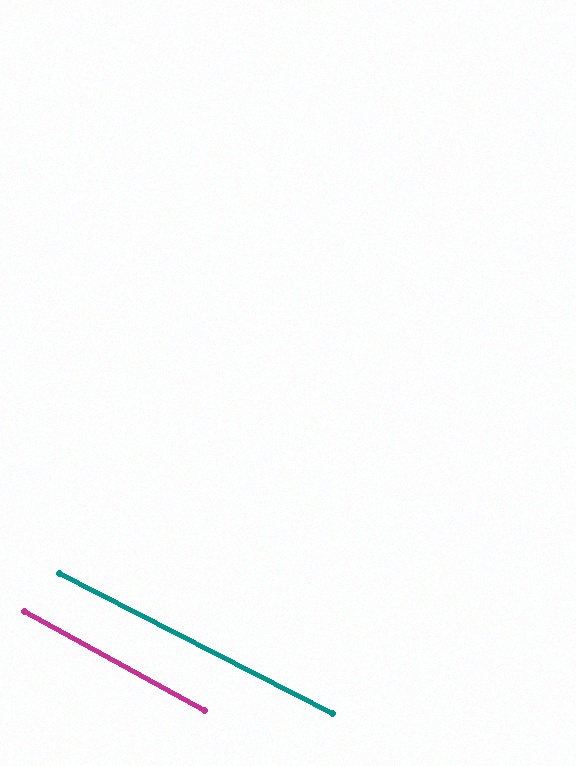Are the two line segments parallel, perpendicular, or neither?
Parallel — their directions differ by only 1.8°.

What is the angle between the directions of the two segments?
Approximately 2 degrees.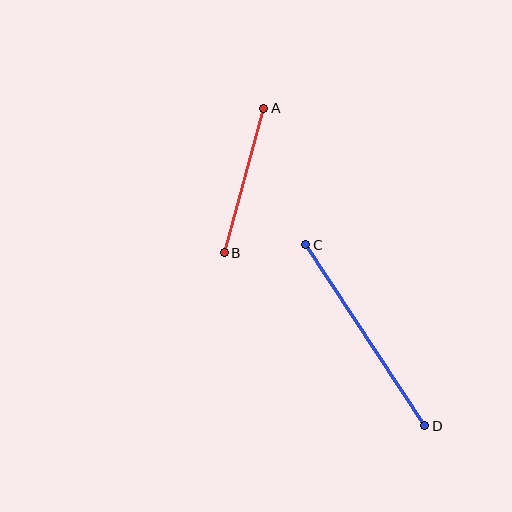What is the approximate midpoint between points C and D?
The midpoint is at approximately (365, 335) pixels.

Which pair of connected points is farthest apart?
Points C and D are farthest apart.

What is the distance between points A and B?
The distance is approximately 150 pixels.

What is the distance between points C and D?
The distance is approximately 216 pixels.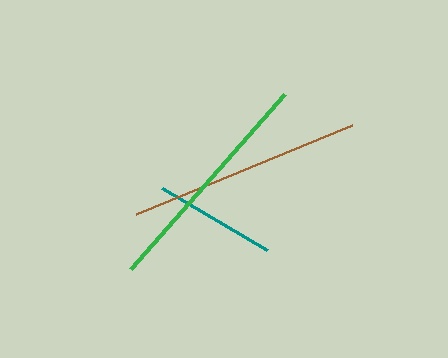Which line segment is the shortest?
The teal line is the shortest at approximately 122 pixels.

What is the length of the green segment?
The green segment is approximately 234 pixels long.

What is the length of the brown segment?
The brown segment is approximately 234 pixels long.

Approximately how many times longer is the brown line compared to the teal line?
The brown line is approximately 1.9 times the length of the teal line.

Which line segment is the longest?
The green line is the longest at approximately 234 pixels.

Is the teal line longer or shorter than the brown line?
The brown line is longer than the teal line.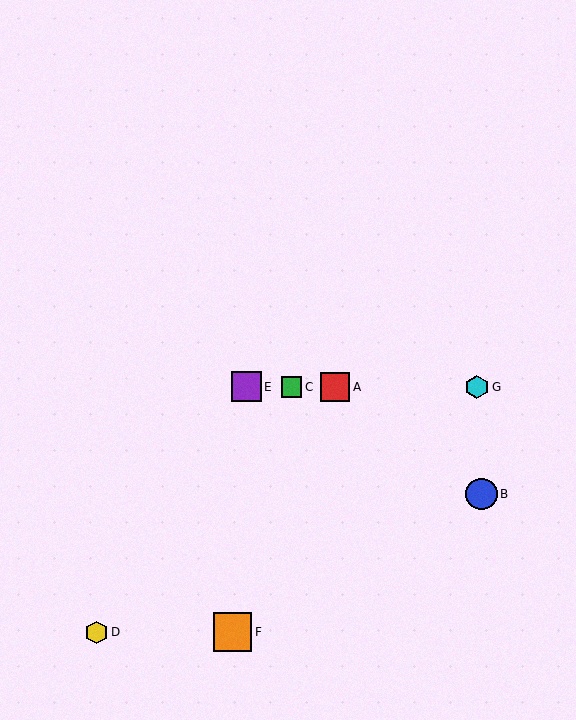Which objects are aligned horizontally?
Objects A, C, E, G are aligned horizontally.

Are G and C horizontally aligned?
Yes, both are at y≈387.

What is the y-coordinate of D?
Object D is at y≈632.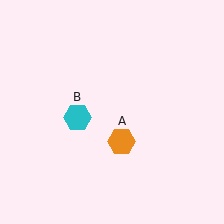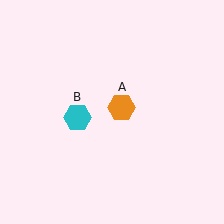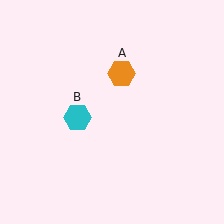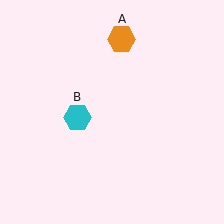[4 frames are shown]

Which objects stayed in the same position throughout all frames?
Cyan hexagon (object B) remained stationary.